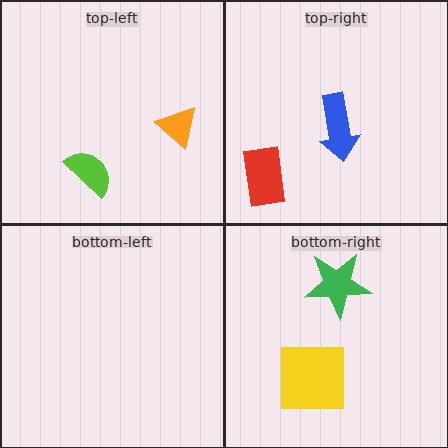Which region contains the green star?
The bottom-right region.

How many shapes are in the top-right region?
2.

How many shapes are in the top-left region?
2.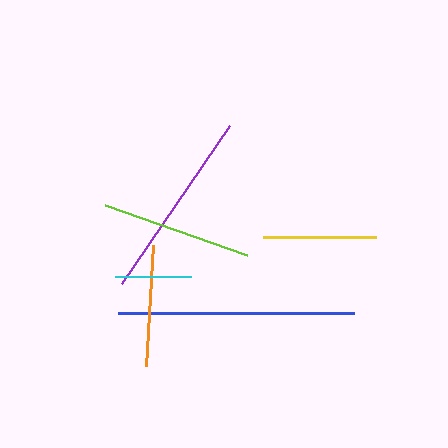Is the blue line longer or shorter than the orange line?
The blue line is longer than the orange line.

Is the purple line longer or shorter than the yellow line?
The purple line is longer than the yellow line.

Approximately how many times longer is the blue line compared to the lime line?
The blue line is approximately 1.6 times the length of the lime line.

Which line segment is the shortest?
The cyan line is the shortest at approximately 76 pixels.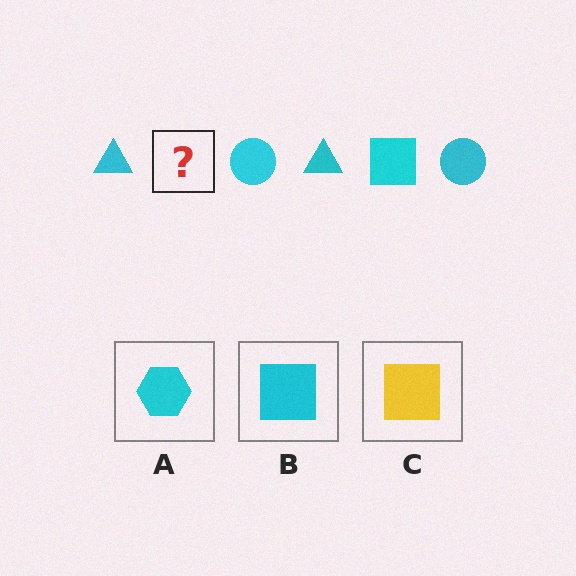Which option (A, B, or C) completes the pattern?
B.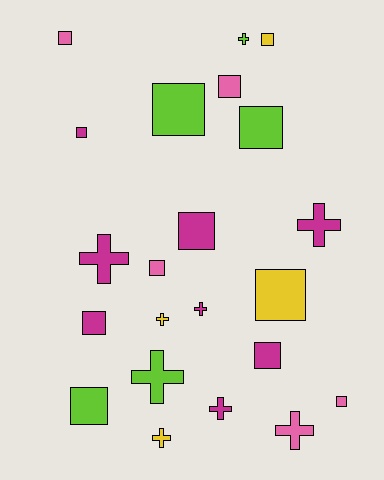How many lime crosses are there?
There are 2 lime crosses.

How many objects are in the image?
There are 22 objects.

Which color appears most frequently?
Magenta, with 8 objects.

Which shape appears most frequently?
Square, with 13 objects.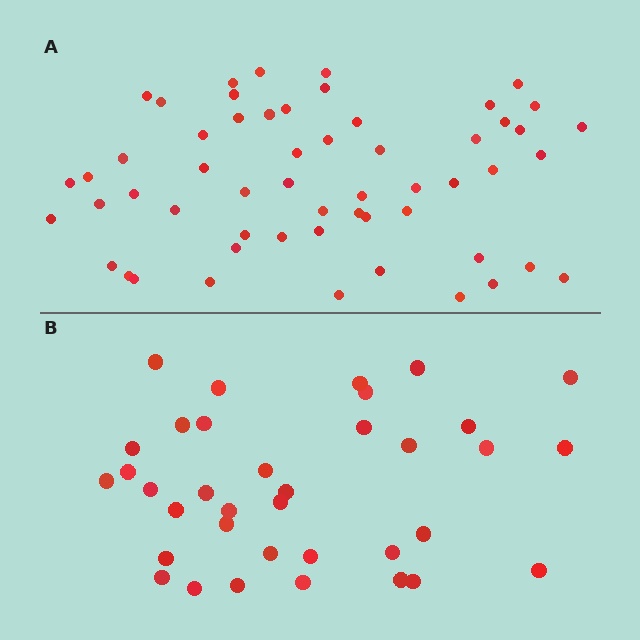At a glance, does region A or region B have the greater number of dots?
Region A (the top region) has more dots.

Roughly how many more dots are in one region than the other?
Region A has approximately 20 more dots than region B.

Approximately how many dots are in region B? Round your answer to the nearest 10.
About 40 dots. (The exact count is 36, which rounds to 40.)